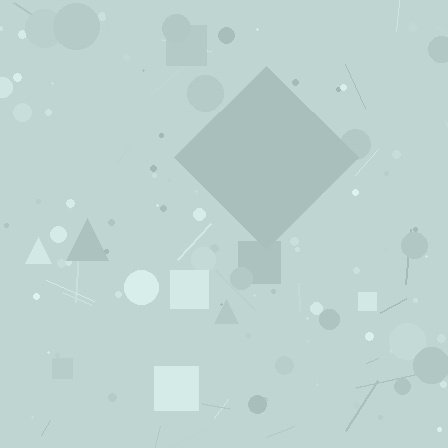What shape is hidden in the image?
A diamond is hidden in the image.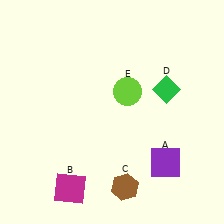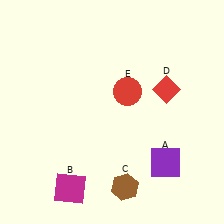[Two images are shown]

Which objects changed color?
D changed from green to red. E changed from lime to red.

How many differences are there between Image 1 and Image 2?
There are 2 differences between the two images.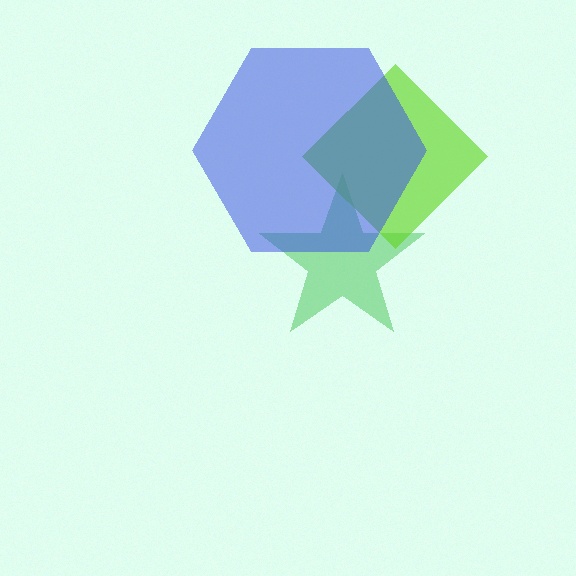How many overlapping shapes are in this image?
There are 3 overlapping shapes in the image.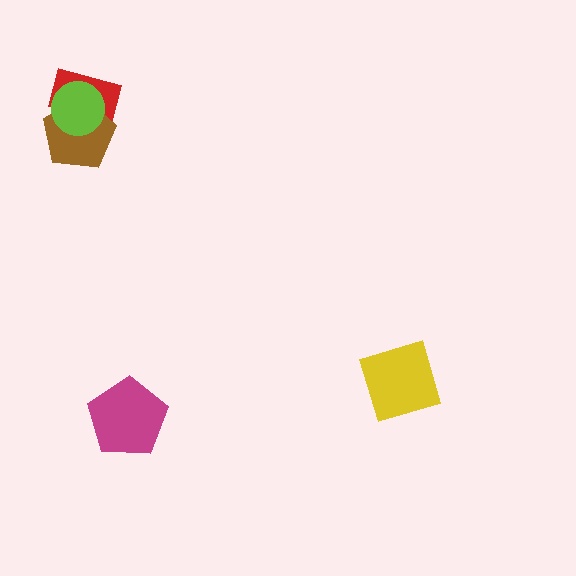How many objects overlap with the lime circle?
2 objects overlap with the lime circle.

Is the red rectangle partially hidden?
Yes, it is partially covered by another shape.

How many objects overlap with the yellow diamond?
0 objects overlap with the yellow diamond.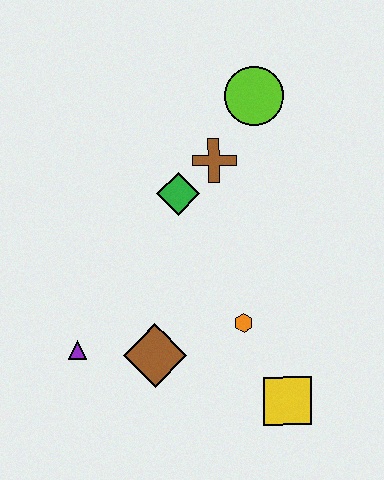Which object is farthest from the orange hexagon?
The lime circle is farthest from the orange hexagon.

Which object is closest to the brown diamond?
The purple triangle is closest to the brown diamond.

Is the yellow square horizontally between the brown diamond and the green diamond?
No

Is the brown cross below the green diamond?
No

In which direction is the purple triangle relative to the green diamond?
The purple triangle is below the green diamond.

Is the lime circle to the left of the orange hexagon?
No